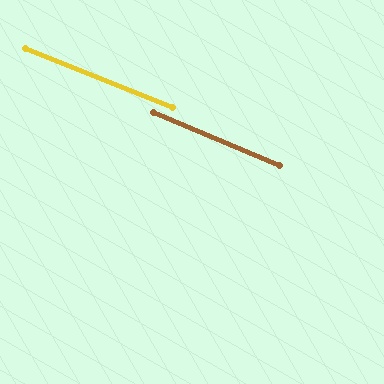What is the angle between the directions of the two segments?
Approximately 1 degree.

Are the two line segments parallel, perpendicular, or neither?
Parallel — their directions differ by only 1.2°.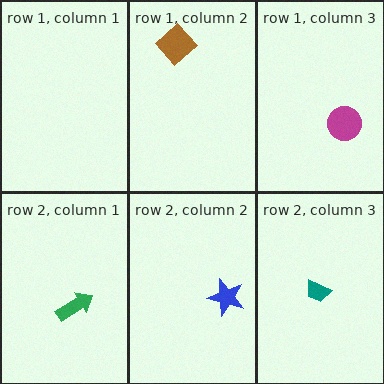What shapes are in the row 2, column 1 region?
The green arrow.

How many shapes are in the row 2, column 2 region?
1.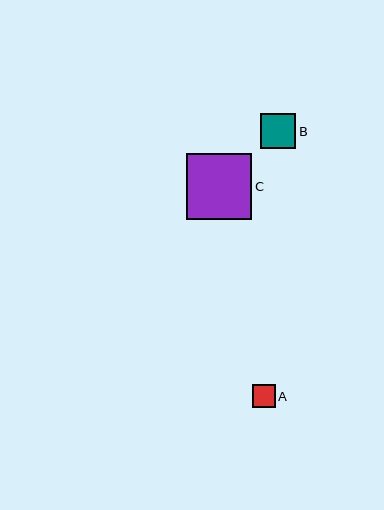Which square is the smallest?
Square A is the smallest with a size of approximately 23 pixels.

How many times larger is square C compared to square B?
Square C is approximately 1.9 times the size of square B.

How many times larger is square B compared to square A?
Square B is approximately 1.5 times the size of square A.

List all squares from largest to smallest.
From largest to smallest: C, B, A.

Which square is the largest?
Square C is the largest with a size of approximately 66 pixels.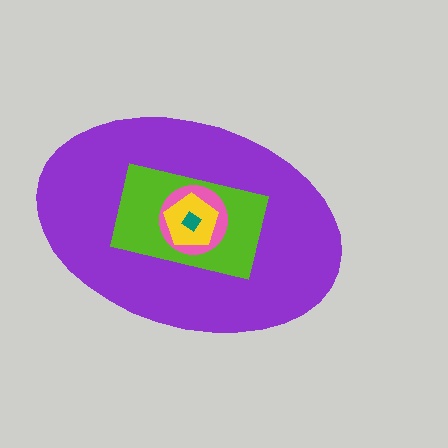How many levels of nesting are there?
5.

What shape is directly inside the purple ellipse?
The lime rectangle.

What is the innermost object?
The teal diamond.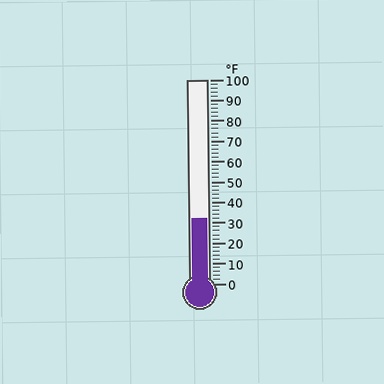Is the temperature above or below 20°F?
The temperature is above 20°F.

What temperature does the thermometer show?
The thermometer shows approximately 32°F.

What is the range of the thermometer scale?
The thermometer scale ranges from 0°F to 100°F.